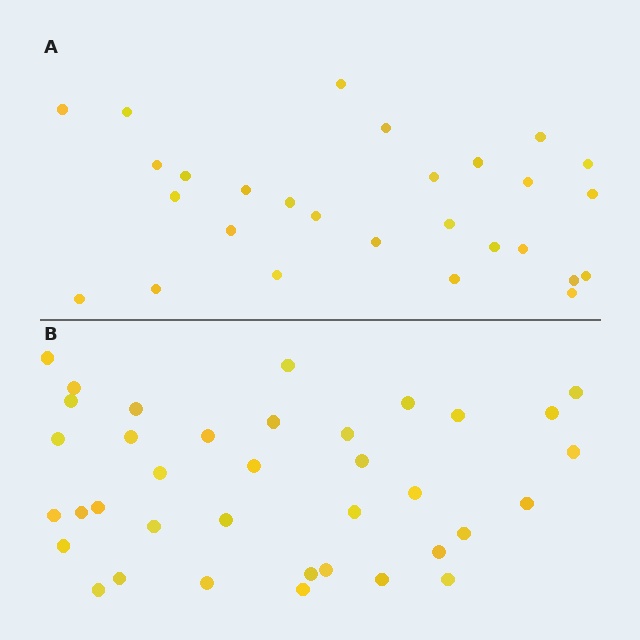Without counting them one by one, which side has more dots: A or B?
Region B (the bottom region) has more dots.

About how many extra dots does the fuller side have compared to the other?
Region B has roughly 8 or so more dots than region A.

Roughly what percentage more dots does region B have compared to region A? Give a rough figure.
About 30% more.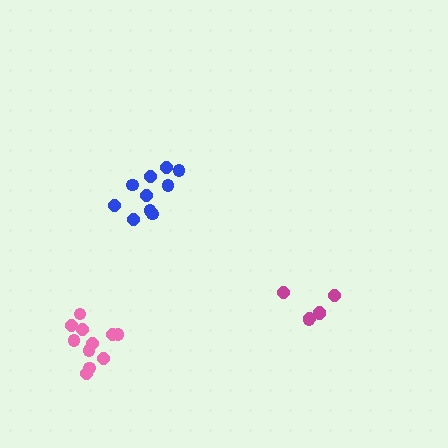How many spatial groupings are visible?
There are 3 spatial groupings.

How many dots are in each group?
Group 1: 10 dots, Group 2: 11 dots, Group 3: 6 dots (27 total).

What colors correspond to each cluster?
The clusters are colored: blue, pink, magenta.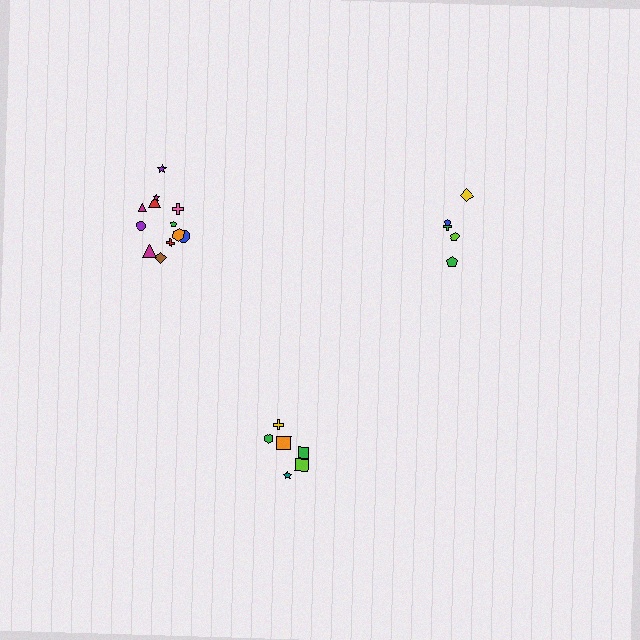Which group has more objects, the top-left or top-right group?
The top-left group.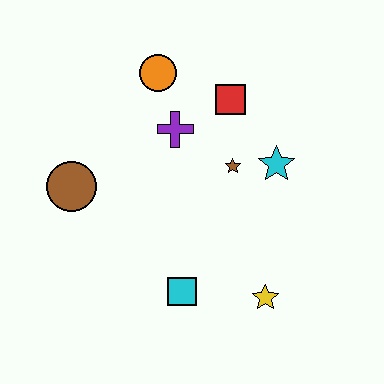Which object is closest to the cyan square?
The yellow star is closest to the cyan square.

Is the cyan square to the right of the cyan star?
No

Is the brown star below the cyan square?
No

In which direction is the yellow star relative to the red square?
The yellow star is below the red square.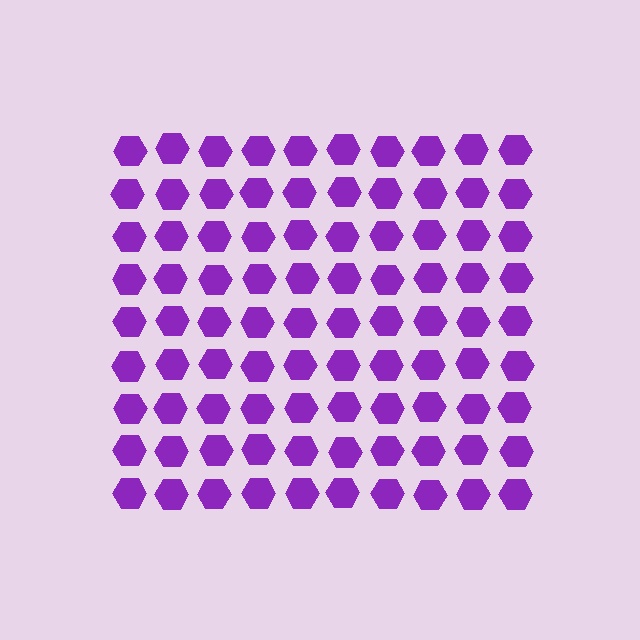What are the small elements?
The small elements are hexagons.